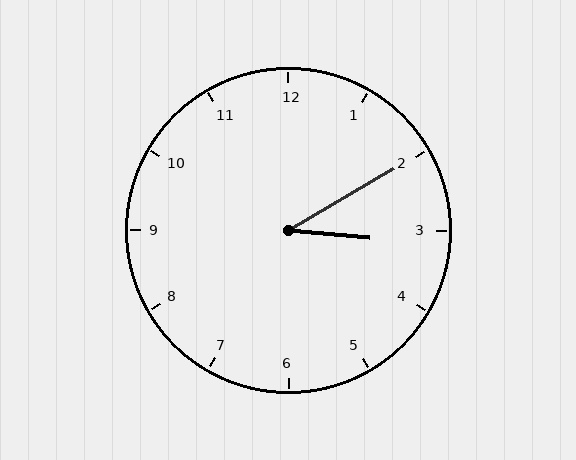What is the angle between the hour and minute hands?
Approximately 35 degrees.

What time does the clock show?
3:10.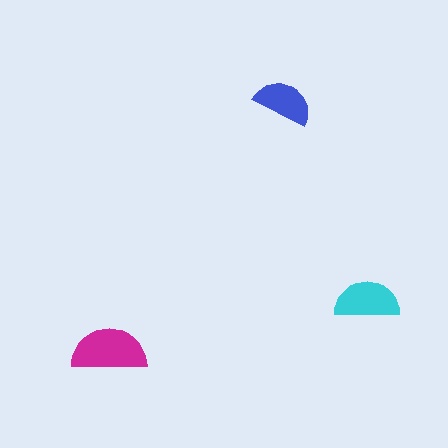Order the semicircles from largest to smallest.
the magenta one, the cyan one, the blue one.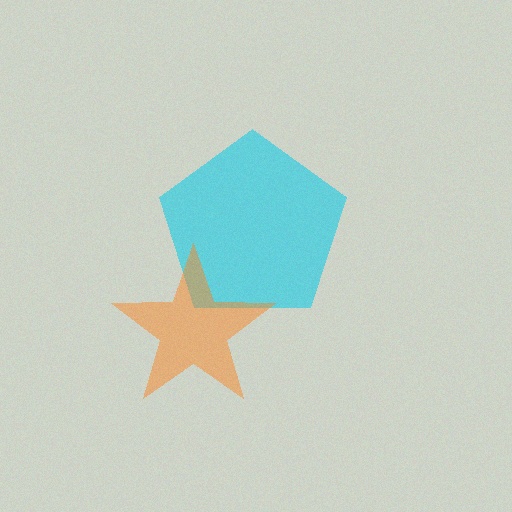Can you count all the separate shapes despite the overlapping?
Yes, there are 2 separate shapes.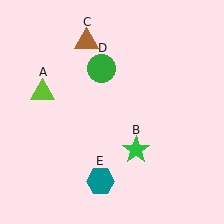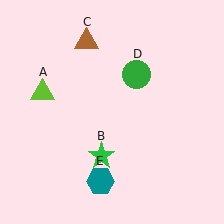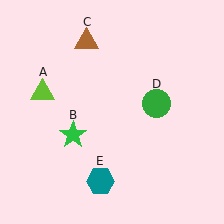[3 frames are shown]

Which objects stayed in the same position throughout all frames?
Lime triangle (object A) and brown triangle (object C) and teal hexagon (object E) remained stationary.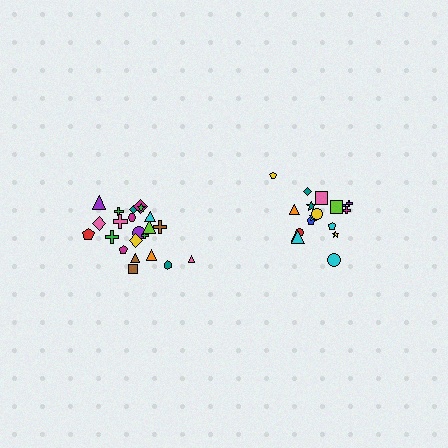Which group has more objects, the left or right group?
The left group.